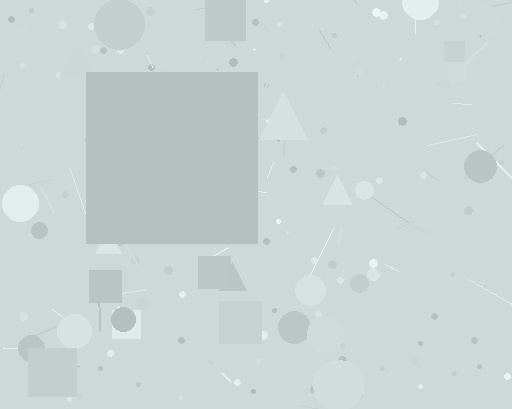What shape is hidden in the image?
A square is hidden in the image.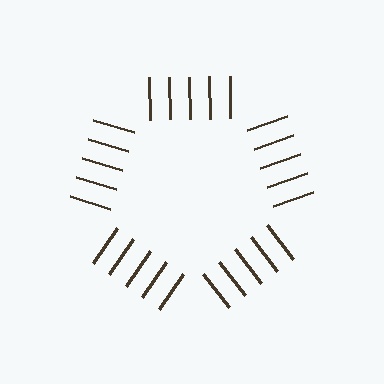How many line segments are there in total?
25 — 5 along each of the 5 edges.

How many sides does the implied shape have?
5 sides — the line-ends trace a pentagon.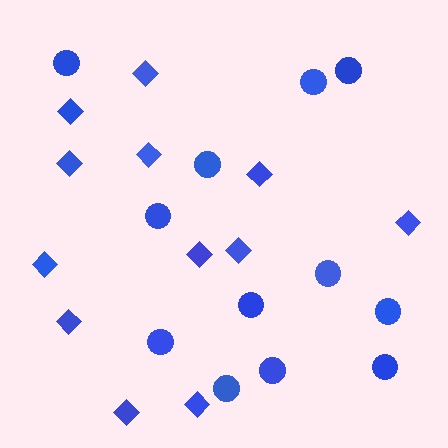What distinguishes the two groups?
There are 2 groups: one group of circles (12) and one group of diamonds (12).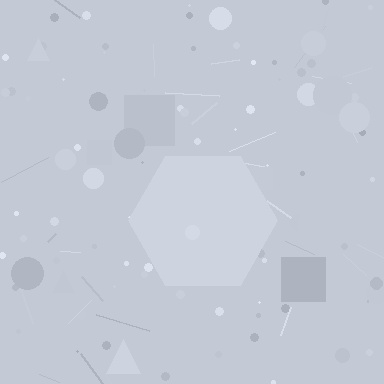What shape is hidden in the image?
A hexagon is hidden in the image.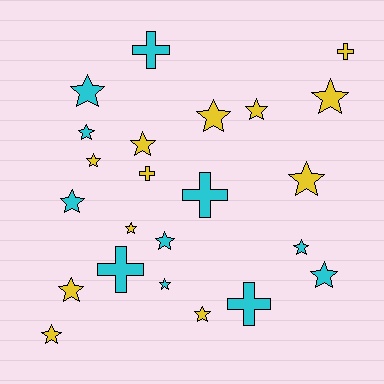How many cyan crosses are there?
There are 4 cyan crosses.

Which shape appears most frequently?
Star, with 17 objects.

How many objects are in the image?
There are 23 objects.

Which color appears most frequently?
Yellow, with 12 objects.